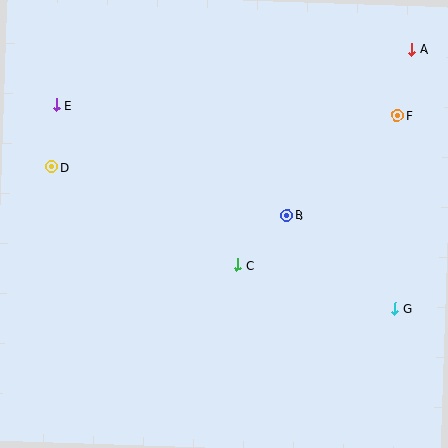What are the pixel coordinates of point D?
Point D is at (52, 167).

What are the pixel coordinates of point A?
Point A is at (411, 49).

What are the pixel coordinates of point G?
Point G is at (395, 308).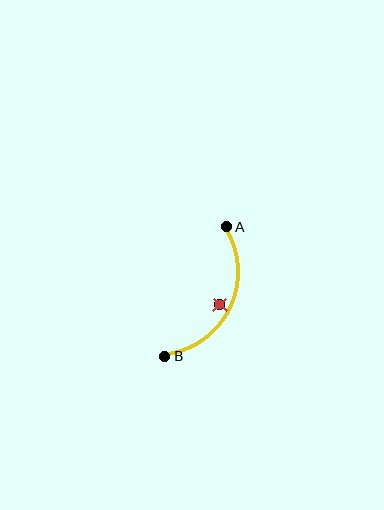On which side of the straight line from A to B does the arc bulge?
The arc bulges to the right of the straight line connecting A and B.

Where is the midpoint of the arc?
The arc midpoint is the point on the curve farthest from the straight line joining A and B. It sits to the right of that line.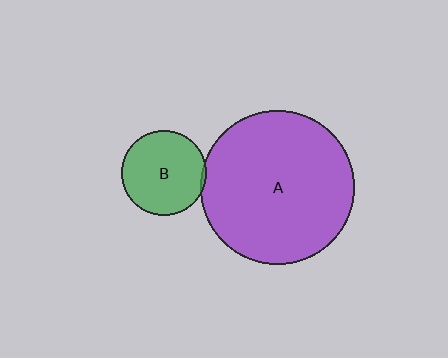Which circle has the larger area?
Circle A (purple).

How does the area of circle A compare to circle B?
Approximately 3.3 times.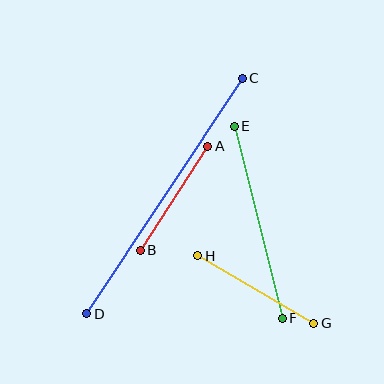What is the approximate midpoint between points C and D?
The midpoint is at approximately (165, 196) pixels.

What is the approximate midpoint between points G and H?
The midpoint is at approximately (256, 289) pixels.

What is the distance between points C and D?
The distance is approximately 282 pixels.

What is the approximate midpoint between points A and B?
The midpoint is at approximately (174, 198) pixels.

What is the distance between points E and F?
The distance is approximately 198 pixels.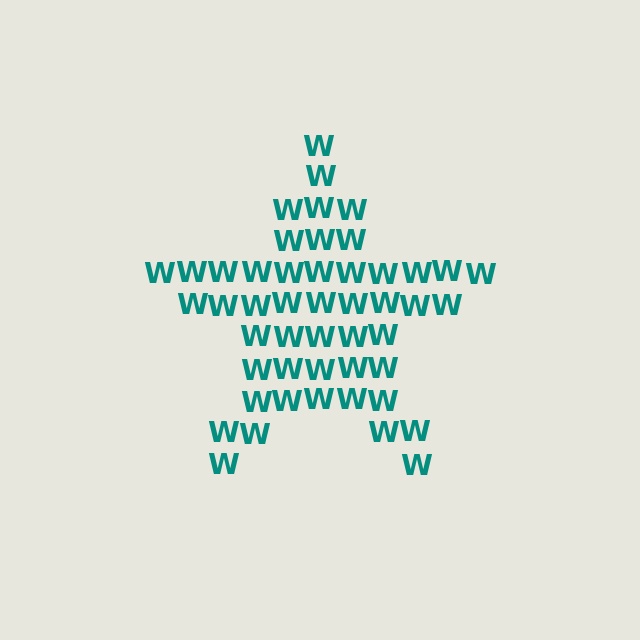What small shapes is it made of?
It is made of small letter W's.